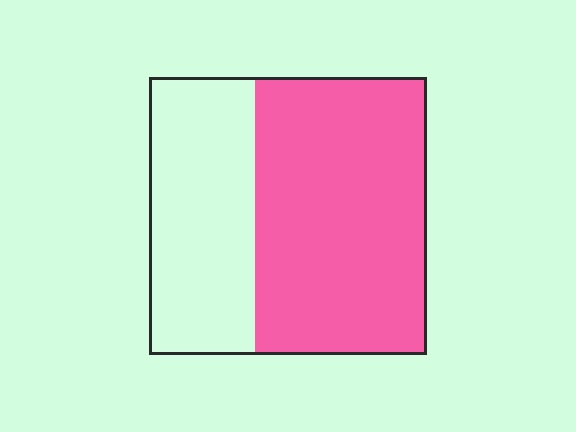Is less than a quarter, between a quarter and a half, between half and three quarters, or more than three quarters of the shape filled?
Between half and three quarters.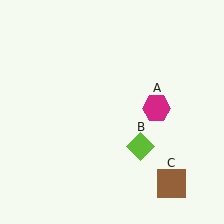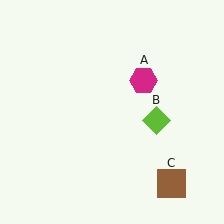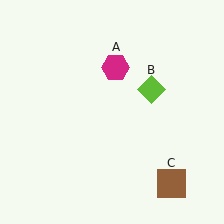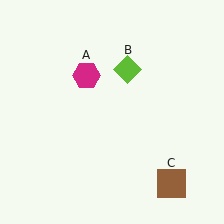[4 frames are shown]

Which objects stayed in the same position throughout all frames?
Brown square (object C) remained stationary.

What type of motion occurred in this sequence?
The magenta hexagon (object A), lime diamond (object B) rotated counterclockwise around the center of the scene.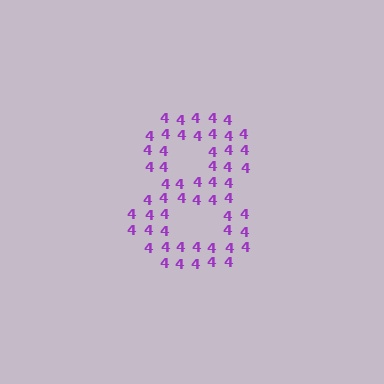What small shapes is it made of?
It is made of small digit 4's.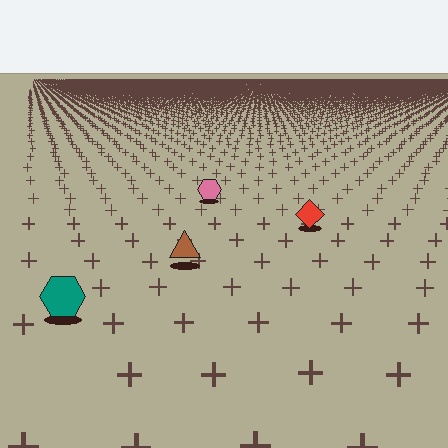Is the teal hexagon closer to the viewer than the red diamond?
Yes. The teal hexagon is closer — you can tell from the texture gradient: the ground texture is coarser near it.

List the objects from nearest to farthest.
From nearest to farthest: the teal hexagon, the brown triangle, the red diamond, the pink hexagon.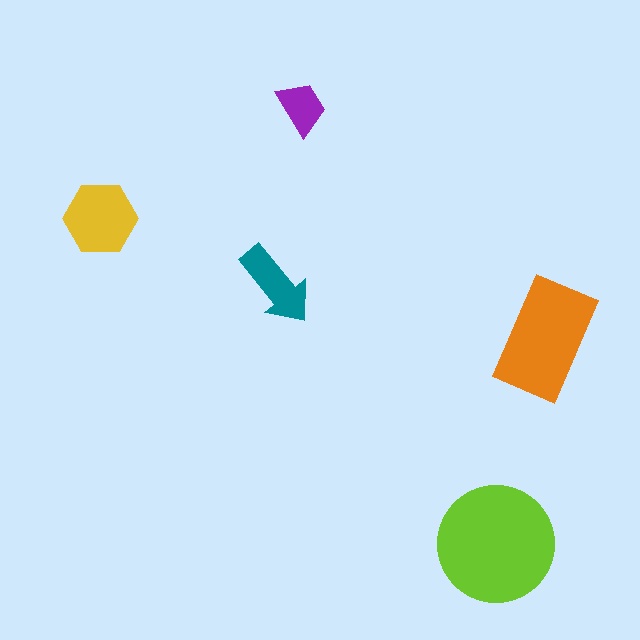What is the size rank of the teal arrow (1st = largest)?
4th.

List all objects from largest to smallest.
The lime circle, the orange rectangle, the yellow hexagon, the teal arrow, the purple trapezoid.